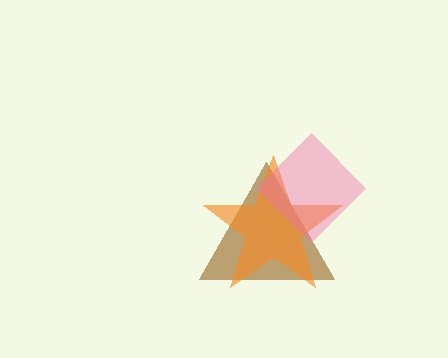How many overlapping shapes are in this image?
There are 3 overlapping shapes in the image.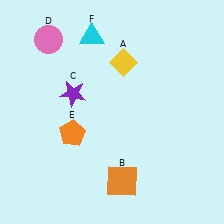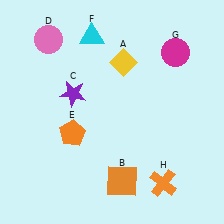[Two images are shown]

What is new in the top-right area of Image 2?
A magenta circle (G) was added in the top-right area of Image 2.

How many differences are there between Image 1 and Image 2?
There are 2 differences between the two images.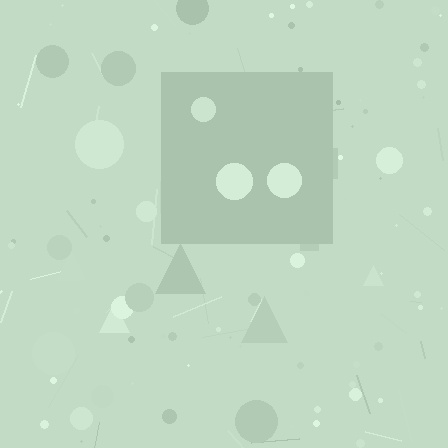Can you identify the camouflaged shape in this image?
The camouflaged shape is a square.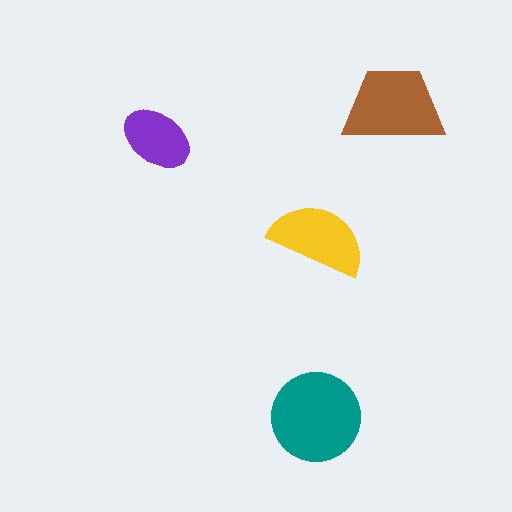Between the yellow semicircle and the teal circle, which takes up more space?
The teal circle.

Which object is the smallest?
The purple ellipse.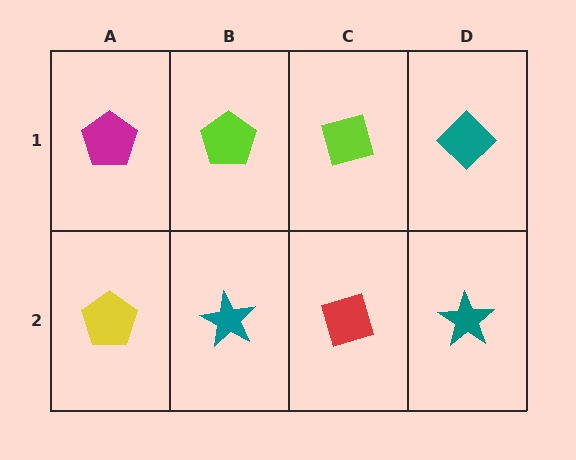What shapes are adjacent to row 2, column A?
A magenta pentagon (row 1, column A), a teal star (row 2, column B).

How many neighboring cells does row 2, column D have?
2.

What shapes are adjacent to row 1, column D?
A teal star (row 2, column D), a lime diamond (row 1, column C).